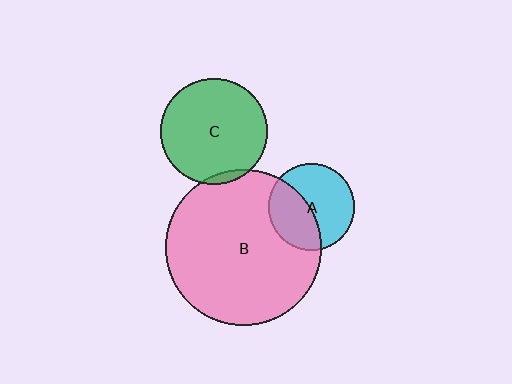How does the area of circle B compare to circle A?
Approximately 3.2 times.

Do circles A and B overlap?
Yes.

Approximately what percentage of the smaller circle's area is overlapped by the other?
Approximately 40%.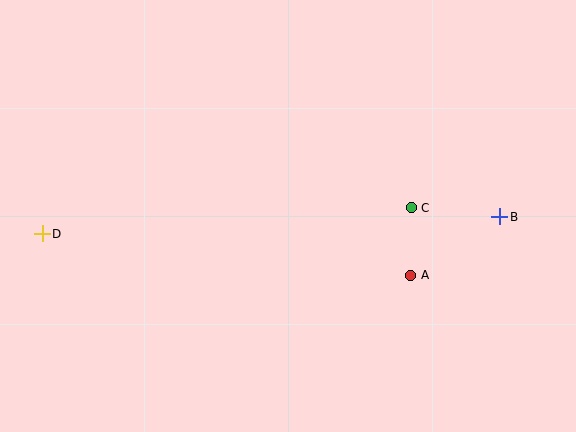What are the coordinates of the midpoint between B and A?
The midpoint between B and A is at (455, 246).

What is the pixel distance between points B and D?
The distance between B and D is 458 pixels.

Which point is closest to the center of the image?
Point C at (411, 208) is closest to the center.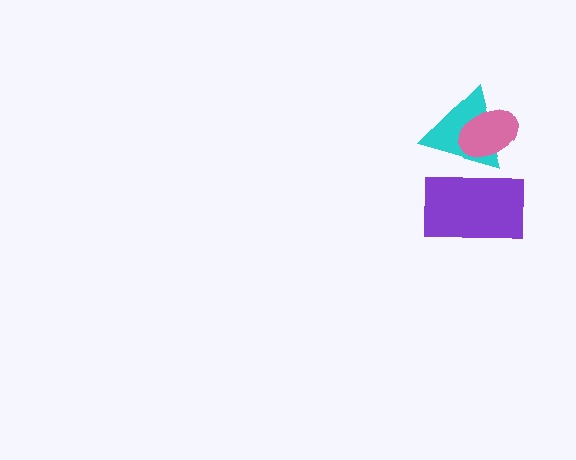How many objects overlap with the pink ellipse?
1 object overlaps with the pink ellipse.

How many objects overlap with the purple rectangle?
1 object overlaps with the purple rectangle.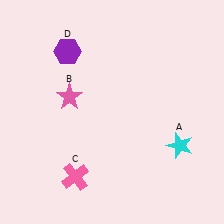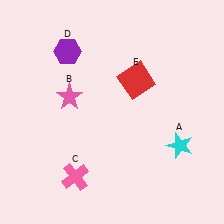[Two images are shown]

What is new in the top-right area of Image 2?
A red square (E) was added in the top-right area of Image 2.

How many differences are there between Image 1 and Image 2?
There is 1 difference between the two images.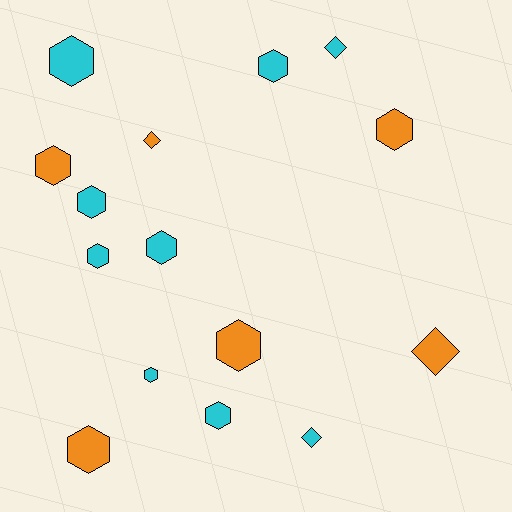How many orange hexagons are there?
There are 4 orange hexagons.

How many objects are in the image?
There are 15 objects.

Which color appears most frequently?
Cyan, with 9 objects.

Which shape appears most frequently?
Hexagon, with 11 objects.